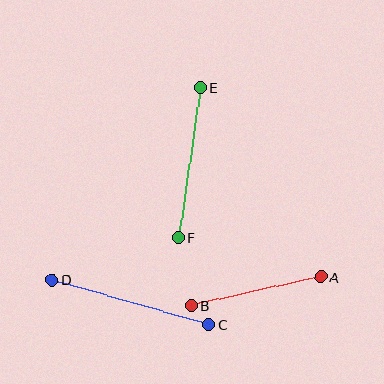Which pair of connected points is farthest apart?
Points C and D are farthest apart.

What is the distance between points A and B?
The distance is approximately 132 pixels.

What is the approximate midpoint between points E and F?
The midpoint is at approximately (189, 163) pixels.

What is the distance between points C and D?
The distance is approximately 162 pixels.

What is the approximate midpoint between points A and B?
The midpoint is at approximately (256, 291) pixels.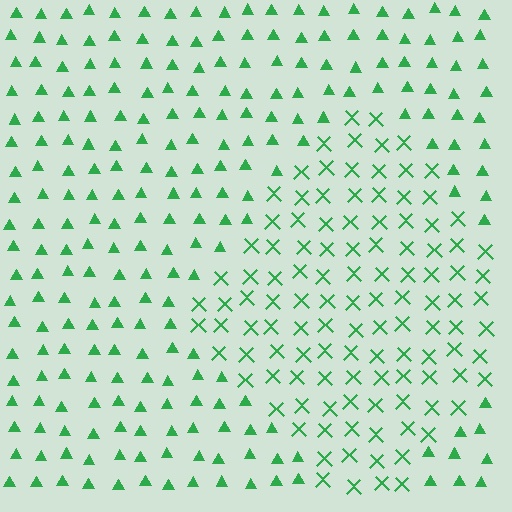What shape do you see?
I see a diamond.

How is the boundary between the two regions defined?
The boundary is defined by a change in element shape: X marks inside vs. triangles outside. All elements share the same color and spacing.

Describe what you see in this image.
The image is filled with small green elements arranged in a uniform grid. A diamond-shaped region contains X marks, while the surrounding area contains triangles. The boundary is defined purely by the change in element shape.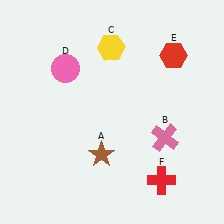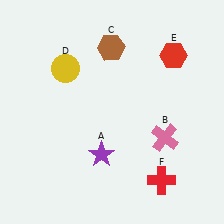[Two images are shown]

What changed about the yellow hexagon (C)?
In Image 1, C is yellow. In Image 2, it changed to brown.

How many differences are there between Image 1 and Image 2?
There are 3 differences between the two images.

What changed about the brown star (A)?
In Image 1, A is brown. In Image 2, it changed to purple.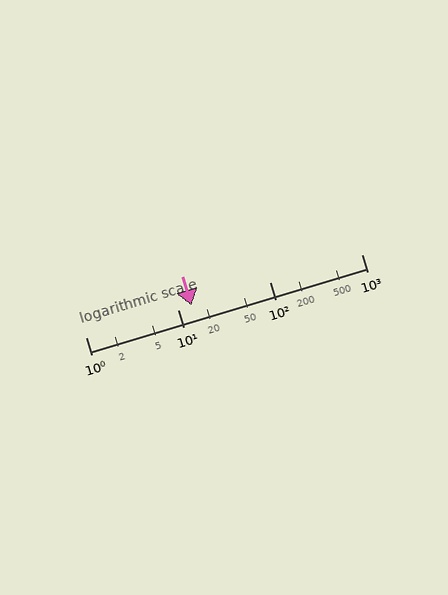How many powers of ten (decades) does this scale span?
The scale spans 3 decades, from 1 to 1000.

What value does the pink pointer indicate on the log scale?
The pointer indicates approximately 14.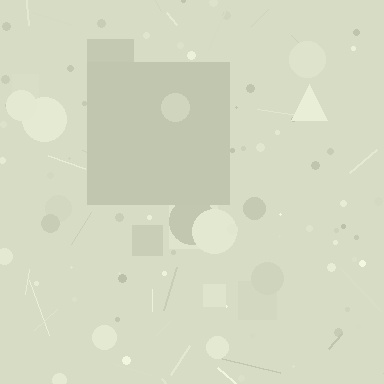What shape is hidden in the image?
A square is hidden in the image.